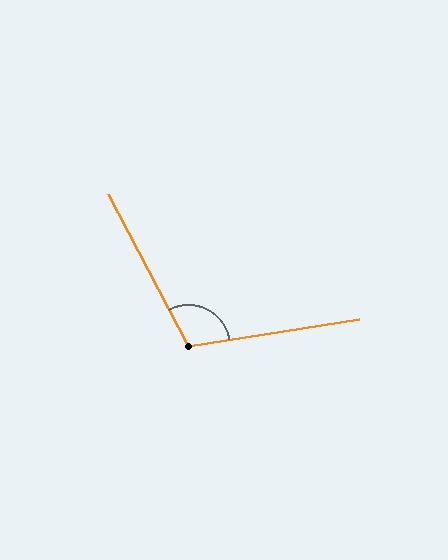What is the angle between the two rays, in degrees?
Approximately 109 degrees.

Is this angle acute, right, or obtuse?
It is obtuse.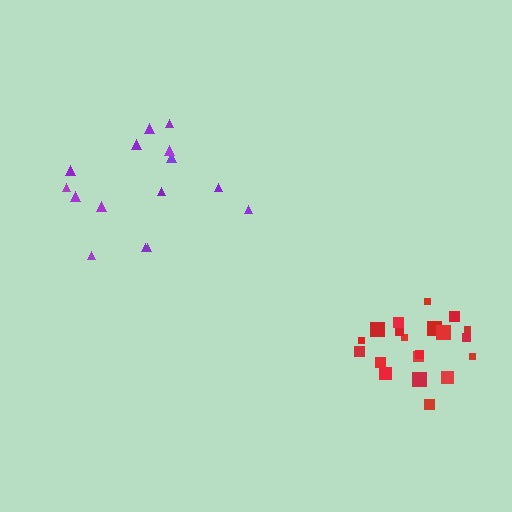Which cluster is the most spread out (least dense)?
Purple.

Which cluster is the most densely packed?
Red.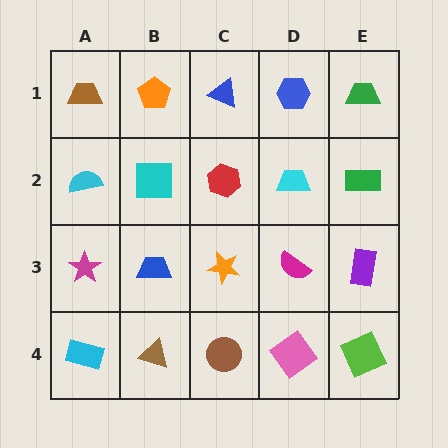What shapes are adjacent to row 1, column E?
A green rectangle (row 2, column E), a blue hexagon (row 1, column D).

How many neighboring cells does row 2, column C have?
4.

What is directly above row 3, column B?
A cyan square.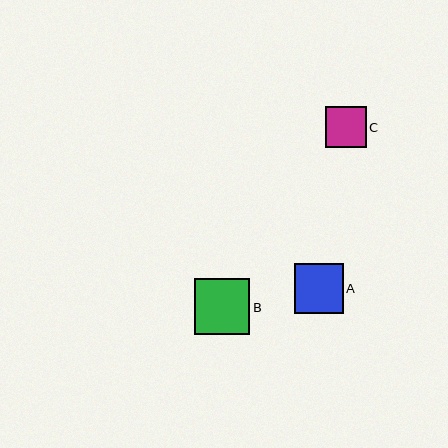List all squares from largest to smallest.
From largest to smallest: B, A, C.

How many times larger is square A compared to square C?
Square A is approximately 1.2 times the size of square C.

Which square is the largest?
Square B is the largest with a size of approximately 55 pixels.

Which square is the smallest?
Square C is the smallest with a size of approximately 41 pixels.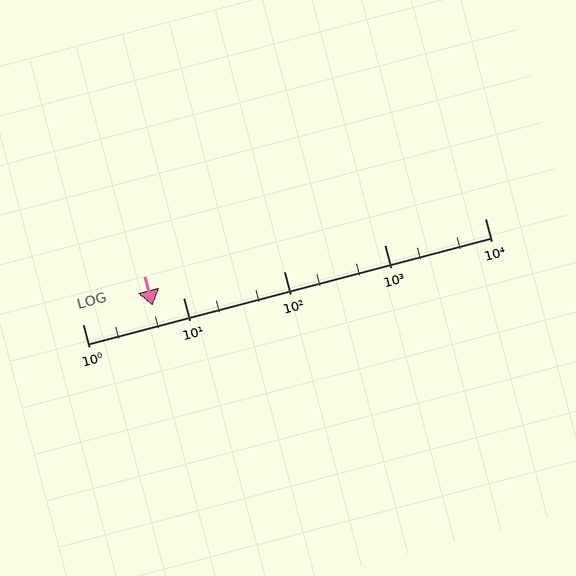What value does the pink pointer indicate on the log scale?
The pointer indicates approximately 5.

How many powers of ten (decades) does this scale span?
The scale spans 4 decades, from 1 to 10000.